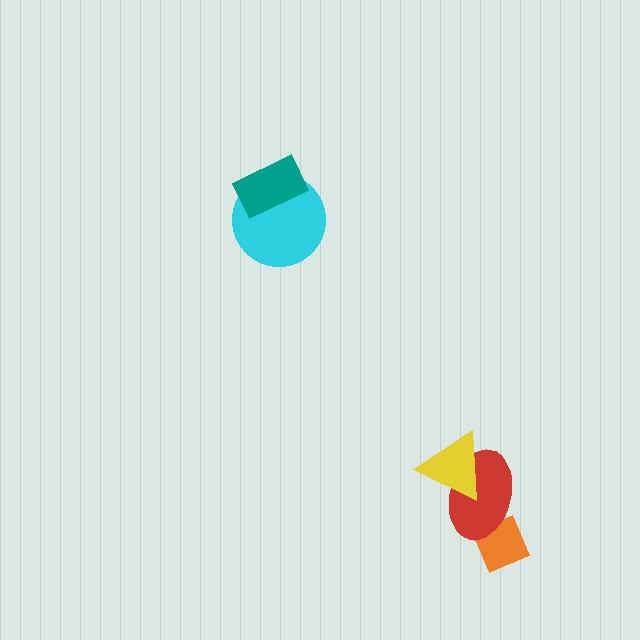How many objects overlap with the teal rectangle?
1 object overlaps with the teal rectangle.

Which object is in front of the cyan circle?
The teal rectangle is in front of the cyan circle.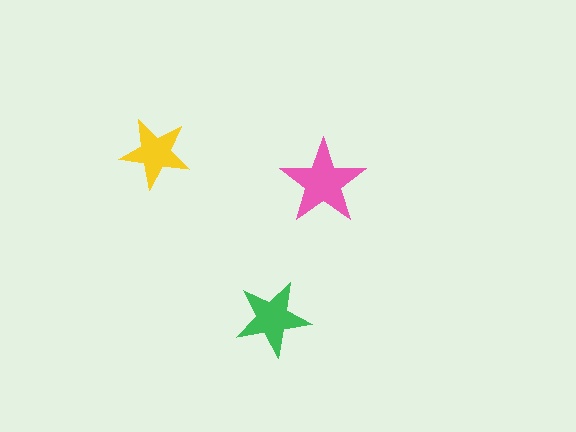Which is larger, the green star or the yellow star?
The green one.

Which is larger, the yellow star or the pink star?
The pink one.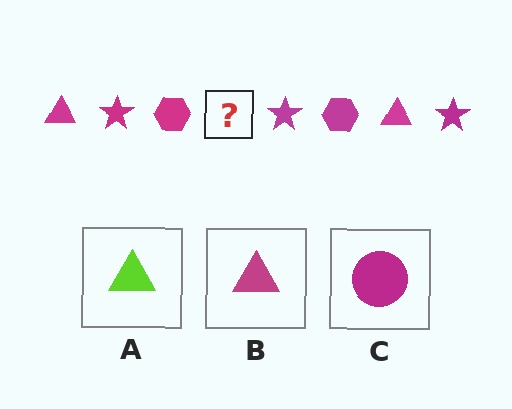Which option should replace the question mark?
Option B.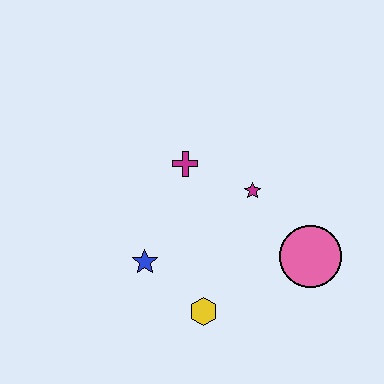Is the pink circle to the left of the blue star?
No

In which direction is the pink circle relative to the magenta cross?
The pink circle is to the right of the magenta cross.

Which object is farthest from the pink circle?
The blue star is farthest from the pink circle.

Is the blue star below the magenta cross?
Yes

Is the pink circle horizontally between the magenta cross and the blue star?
No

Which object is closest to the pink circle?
The magenta star is closest to the pink circle.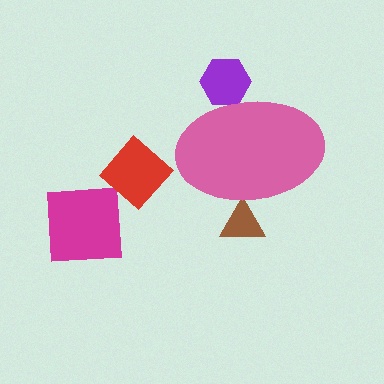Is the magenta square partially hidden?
No, the magenta square is fully visible.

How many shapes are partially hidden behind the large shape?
2 shapes are partially hidden.